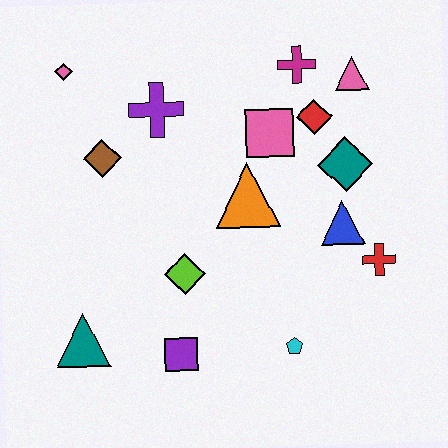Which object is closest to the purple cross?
The brown diamond is closest to the purple cross.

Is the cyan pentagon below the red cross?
Yes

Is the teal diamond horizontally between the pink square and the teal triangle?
No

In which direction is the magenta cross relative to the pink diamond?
The magenta cross is to the right of the pink diamond.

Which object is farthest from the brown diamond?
The red cross is farthest from the brown diamond.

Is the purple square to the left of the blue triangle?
Yes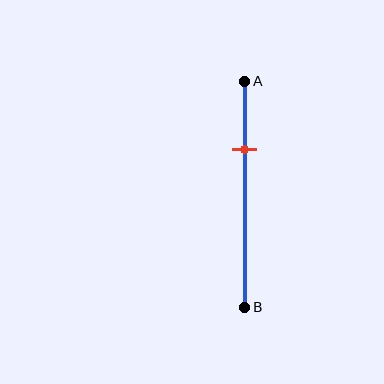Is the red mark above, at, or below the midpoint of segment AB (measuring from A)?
The red mark is above the midpoint of segment AB.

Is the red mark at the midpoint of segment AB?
No, the mark is at about 30% from A, not at the 50% midpoint.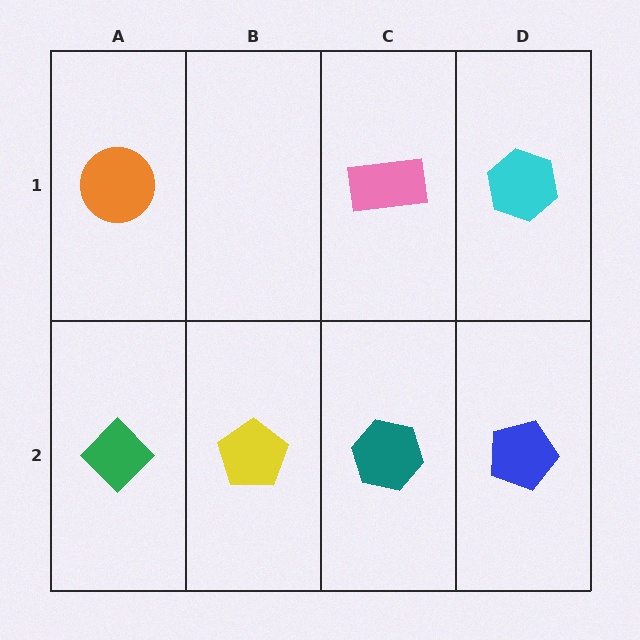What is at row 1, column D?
A cyan hexagon.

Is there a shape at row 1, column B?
No, that cell is empty.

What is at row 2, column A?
A green diamond.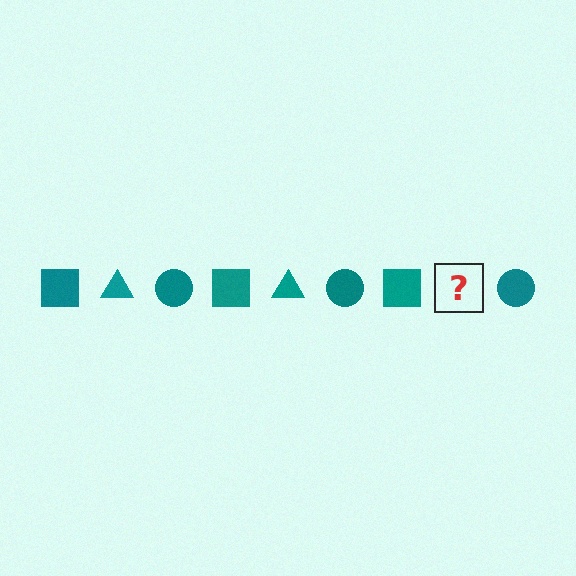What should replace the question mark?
The question mark should be replaced with a teal triangle.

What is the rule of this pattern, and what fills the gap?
The rule is that the pattern cycles through square, triangle, circle shapes in teal. The gap should be filled with a teal triangle.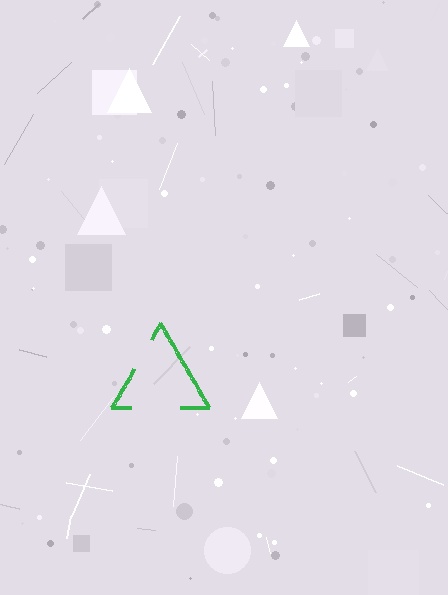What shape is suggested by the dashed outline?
The dashed outline suggests a triangle.